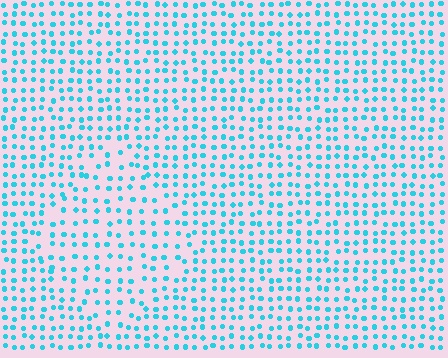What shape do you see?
I see a diamond.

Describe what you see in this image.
The image contains small cyan elements arranged at two different densities. A diamond-shaped region is visible where the elements are less densely packed than the surrounding area.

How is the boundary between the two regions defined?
The boundary is defined by a change in element density (approximately 1.4x ratio). All elements are the same color, size, and shape.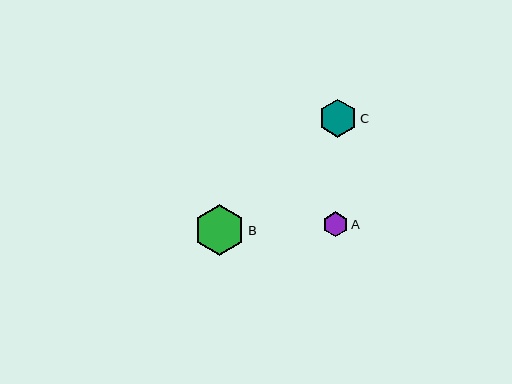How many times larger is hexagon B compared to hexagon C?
Hexagon B is approximately 1.3 times the size of hexagon C.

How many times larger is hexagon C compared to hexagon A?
Hexagon C is approximately 1.5 times the size of hexagon A.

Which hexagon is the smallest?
Hexagon A is the smallest with a size of approximately 25 pixels.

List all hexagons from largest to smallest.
From largest to smallest: B, C, A.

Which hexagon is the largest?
Hexagon B is the largest with a size of approximately 50 pixels.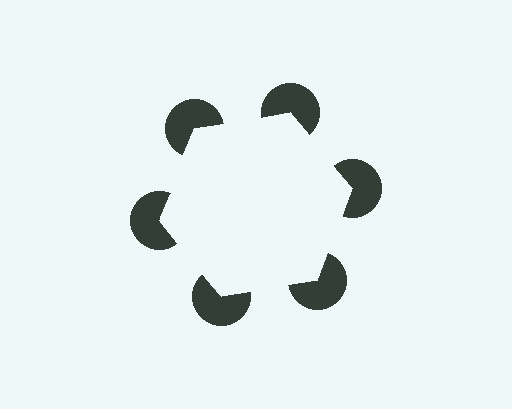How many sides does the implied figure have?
6 sides.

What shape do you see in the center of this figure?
An illusory hexagon — its edges are inferred from the aligned wedge cuts in the pac-man discs, not physically drawn.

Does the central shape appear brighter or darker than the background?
It typically appears slightly brighter than the background, even though no actual brightness change is drawn.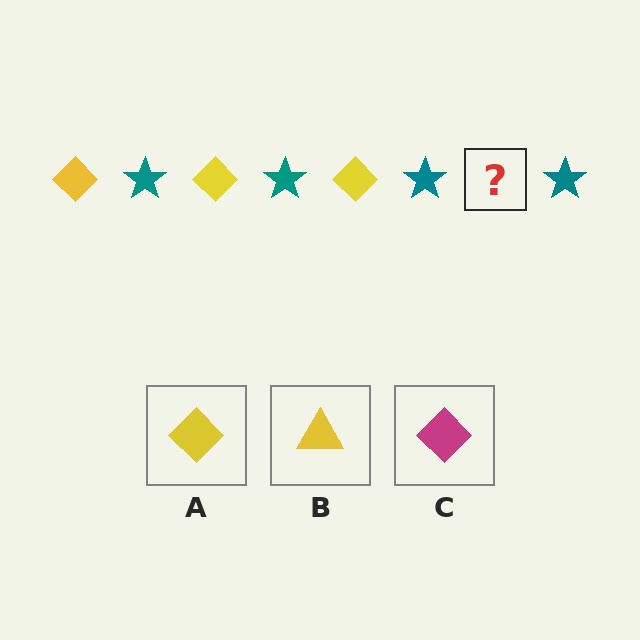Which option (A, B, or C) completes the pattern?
A.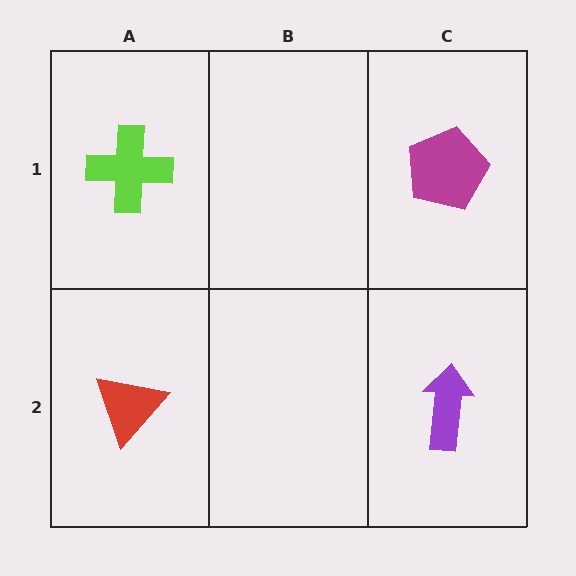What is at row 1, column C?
A magenta pentagon.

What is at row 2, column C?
A purple arrow.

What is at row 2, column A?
A red triangle.